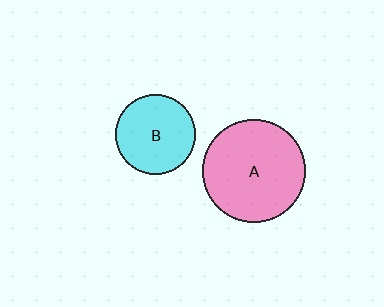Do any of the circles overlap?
No, none of the circles overlap.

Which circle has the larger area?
Circle A (pink).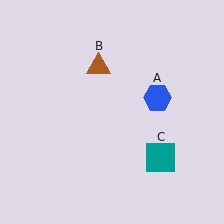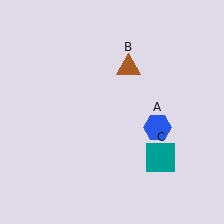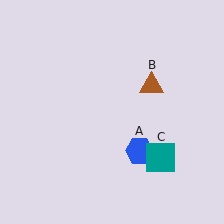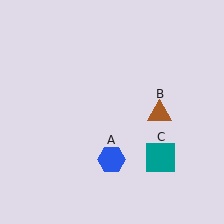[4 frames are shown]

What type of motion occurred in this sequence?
The blue hexagon (object A), brown triangle (object B) rotated clockwise around the center of the scene.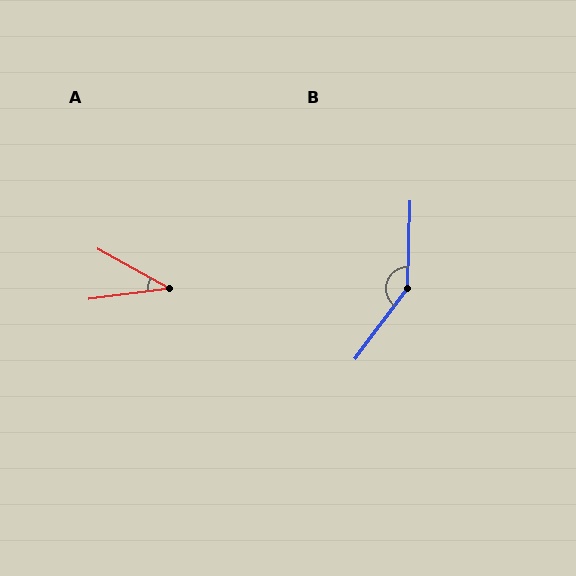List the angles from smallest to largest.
A (36°), B (145°).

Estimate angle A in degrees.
Approximately 36 degrees.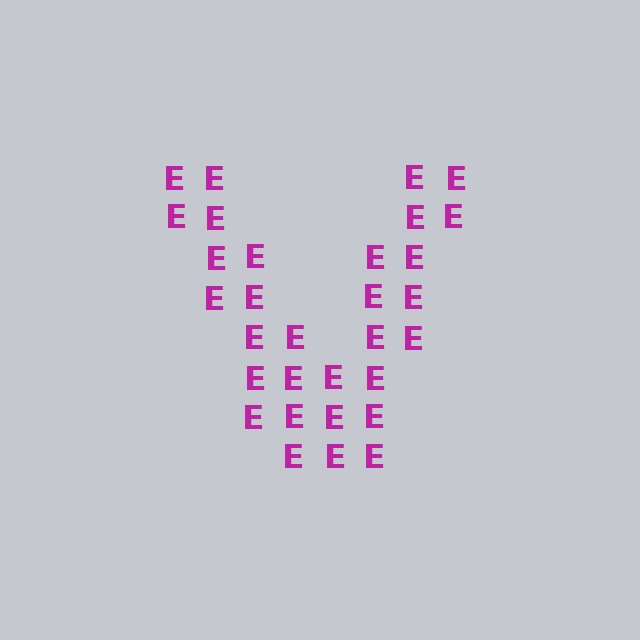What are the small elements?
The small elements are letter E's.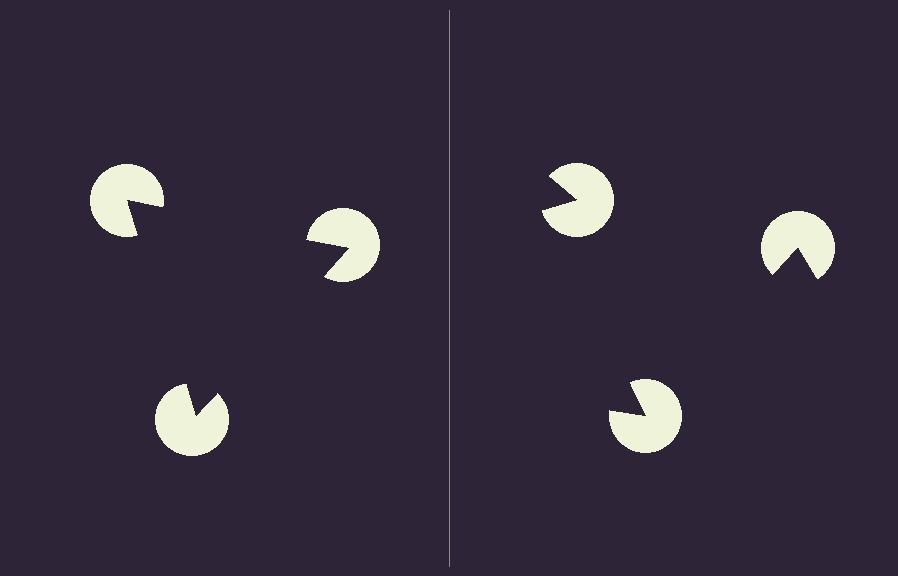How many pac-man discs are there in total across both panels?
6 — 3 on each side.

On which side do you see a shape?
An illusory triangle appears on the left side. On the right side the wedge cuts are rotated, so no coherent shape forms.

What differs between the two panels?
The pac-man discs are positioned identically on both sides; only the wedge orientations differ. On the left they align to a triangle; on the right they are misaligned.